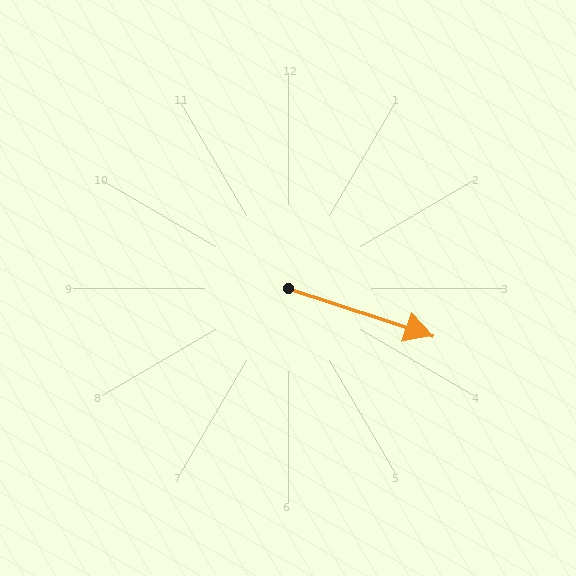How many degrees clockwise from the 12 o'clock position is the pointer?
Approximately 108 degrees.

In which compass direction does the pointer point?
East.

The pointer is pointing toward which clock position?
Roughly 4 o'clock.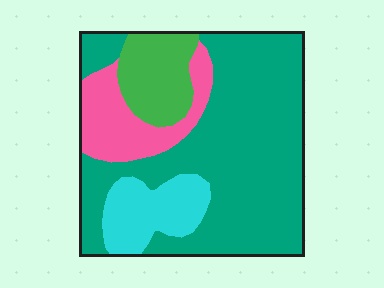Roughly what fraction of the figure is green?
Green takes up about one eighth (1/8) of the figure.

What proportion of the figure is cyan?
Cyan covers 13% of the figure.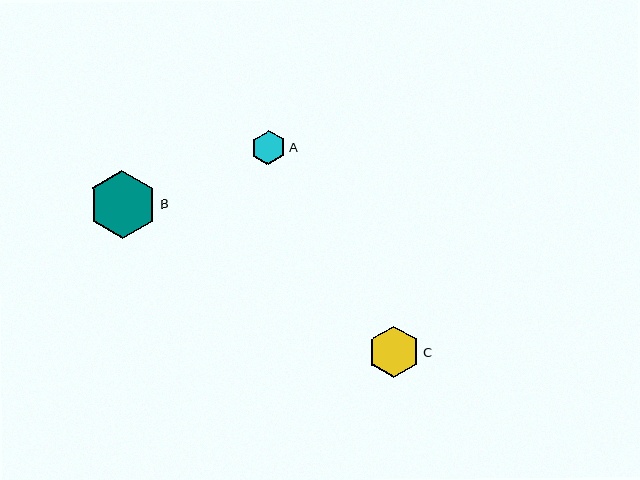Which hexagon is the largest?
Hexagon B is the largest with a size of approximately 68 pixels.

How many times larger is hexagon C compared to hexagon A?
Hexagon C is approximately 1.5 times the size of hexagon A.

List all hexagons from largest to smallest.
From largest to smallest: B, C, A.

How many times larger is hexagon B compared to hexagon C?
Hexagon B is approximately 1.3 times the size of hexagon C.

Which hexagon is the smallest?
Hexagon A is the smallest with a size of approximately 34 pixels.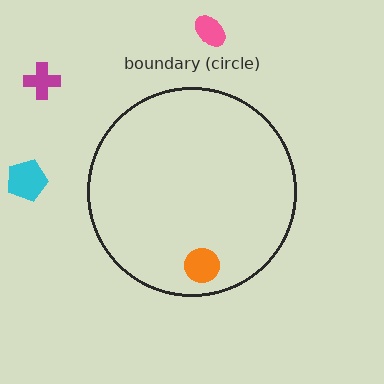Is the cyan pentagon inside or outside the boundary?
Outside.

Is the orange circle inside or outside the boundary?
Inside.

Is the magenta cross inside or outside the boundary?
Outside.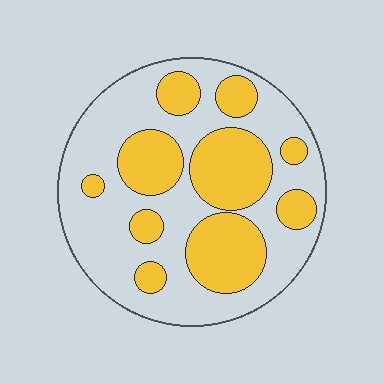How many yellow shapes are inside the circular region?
10.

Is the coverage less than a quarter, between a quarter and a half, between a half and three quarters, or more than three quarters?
Between a quarter and a half.